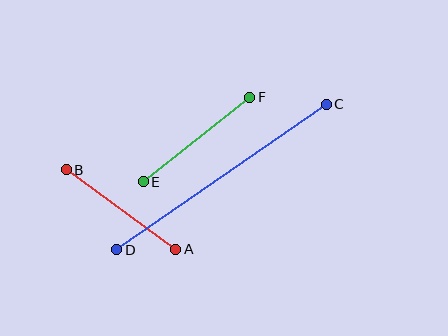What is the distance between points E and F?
The distance is approximately 136 pixels.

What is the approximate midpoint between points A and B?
The midpoint is at approximately (121, 209) pixels.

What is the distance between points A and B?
The distance is approximately 135 pixels.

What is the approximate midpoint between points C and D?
The midpoint is at approximately (221, 177) pixels.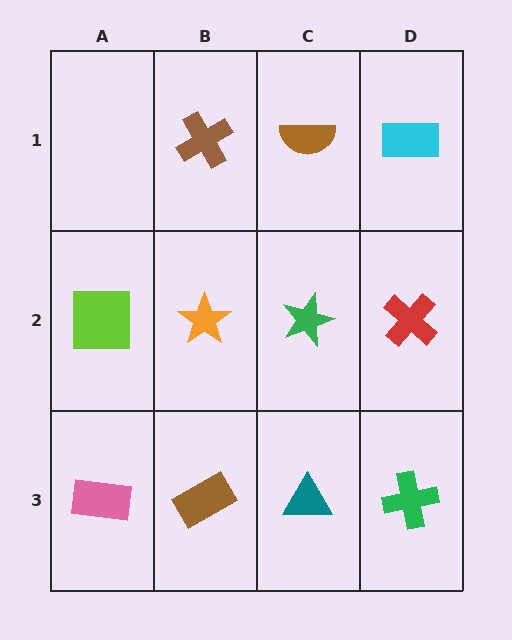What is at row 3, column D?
A green cross.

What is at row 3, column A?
A pink rectangle.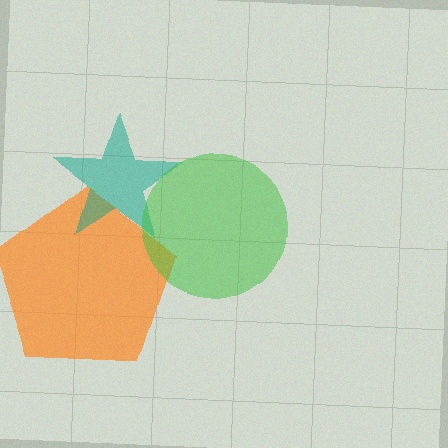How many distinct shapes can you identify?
There are 3 distinct shapes: an orange pentagon, a teal star, a green circle.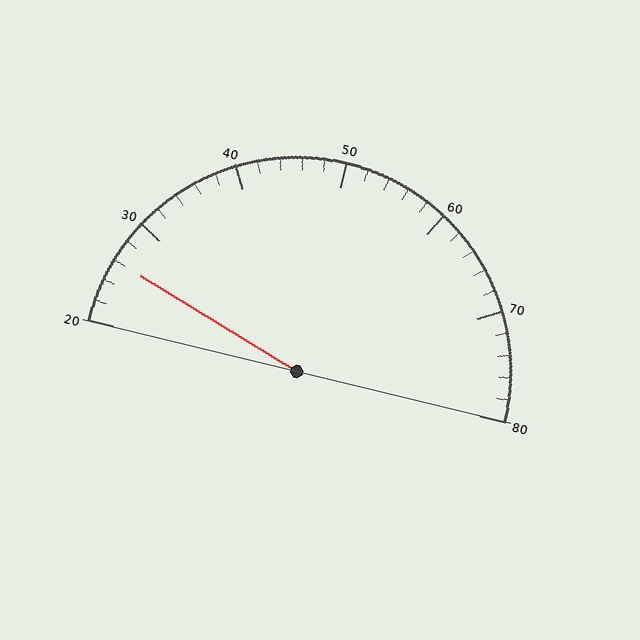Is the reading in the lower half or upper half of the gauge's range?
The reading is in the lower half of the range (20 to 80).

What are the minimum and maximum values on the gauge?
The gauge ranges from 20 to 80.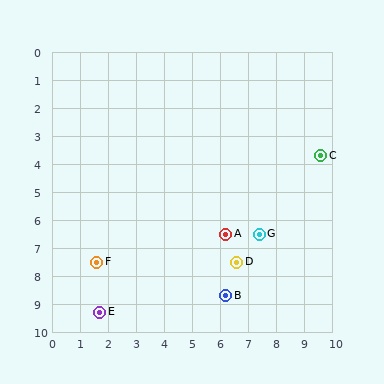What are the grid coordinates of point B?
Point B is at approximately (6.2, 8.7).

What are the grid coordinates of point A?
Point A is at approximately (6.2, 6.5).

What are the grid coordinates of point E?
Point E is at approximately (1.7, 9.3).